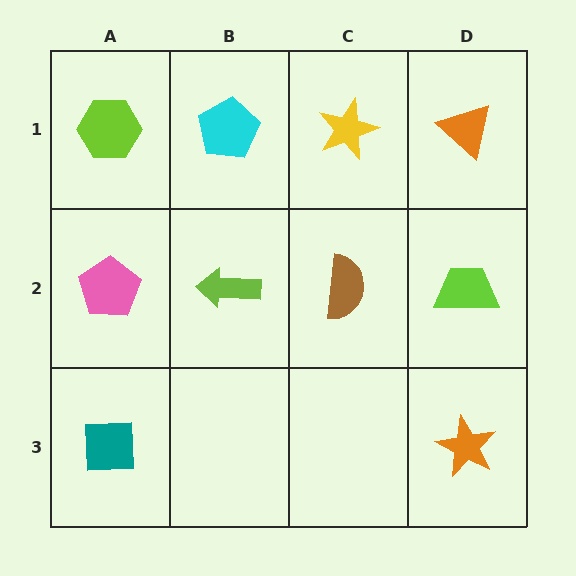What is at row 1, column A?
A lime hexagon.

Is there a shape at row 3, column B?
No, that cell is empty.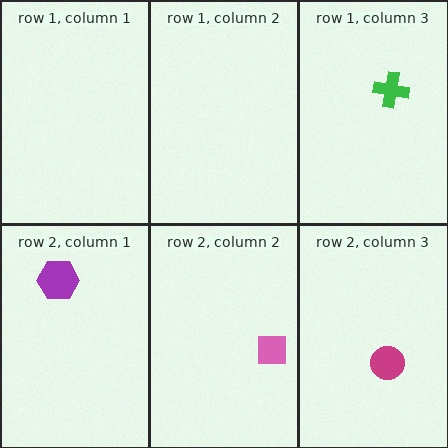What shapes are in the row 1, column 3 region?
The green cross.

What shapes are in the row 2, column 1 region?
The purple hexagon.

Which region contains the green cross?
The row 1, column 3 region.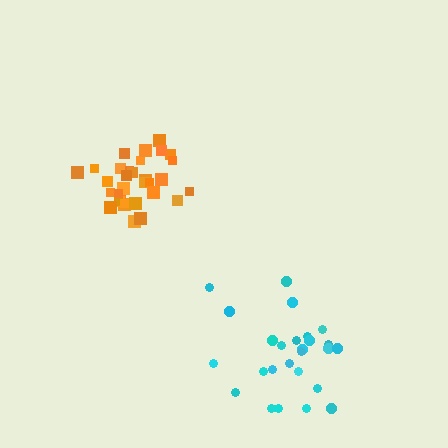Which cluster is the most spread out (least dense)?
Cyan.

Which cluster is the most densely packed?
Orange.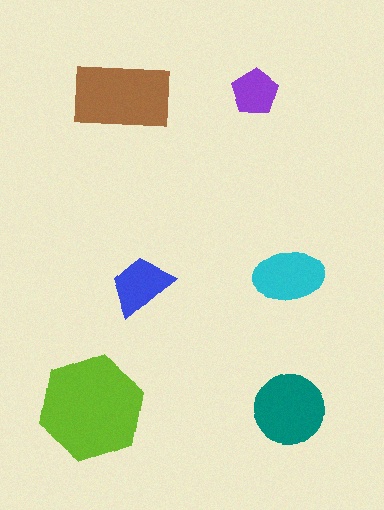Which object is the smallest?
The purple pentagon.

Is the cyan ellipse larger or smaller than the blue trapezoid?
Larger.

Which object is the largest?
The lime hexagon.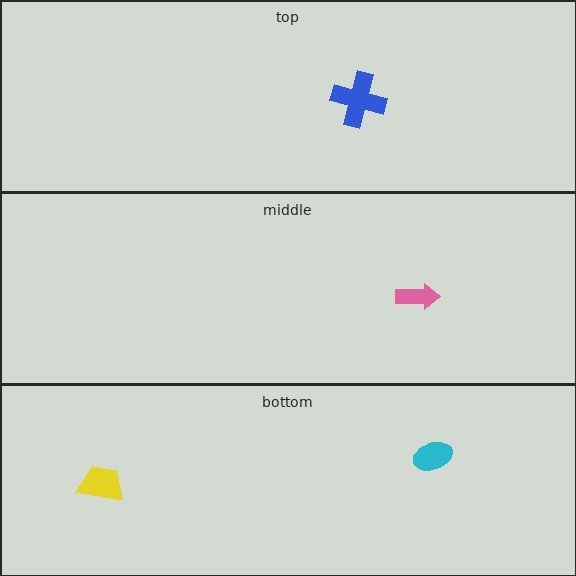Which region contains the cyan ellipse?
The bottom region.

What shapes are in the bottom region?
The yellow trapezoid, the cyan ellipse.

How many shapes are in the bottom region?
2.